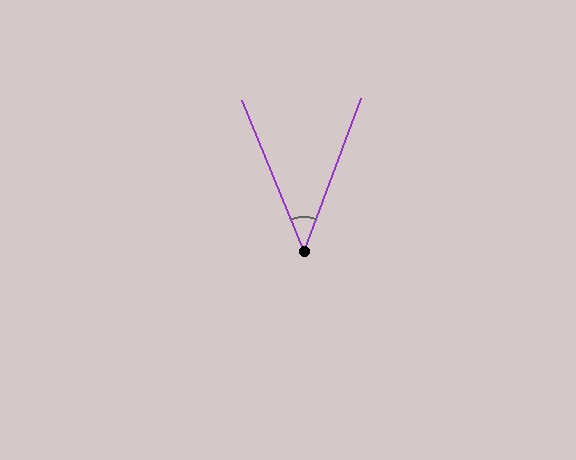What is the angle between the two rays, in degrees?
Approximately 43 degrees.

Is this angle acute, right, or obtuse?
It is acute.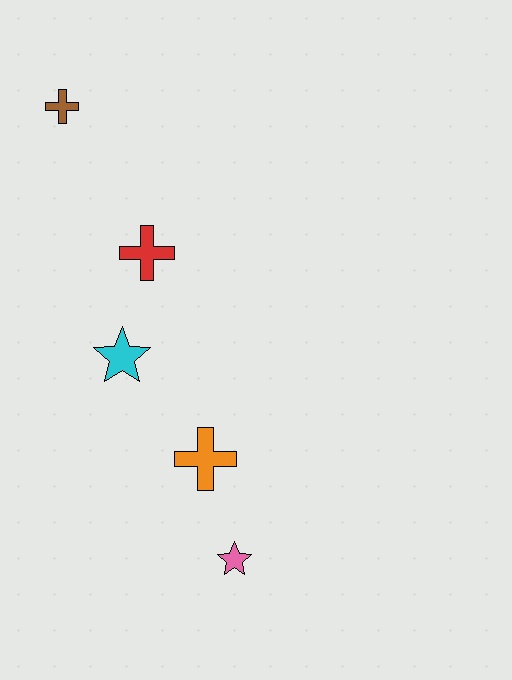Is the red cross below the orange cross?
No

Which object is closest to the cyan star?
The red cross is closest to the cyan star.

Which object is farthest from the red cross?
The pink star is farthest from the red cross.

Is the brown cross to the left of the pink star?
Yes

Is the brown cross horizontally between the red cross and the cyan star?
No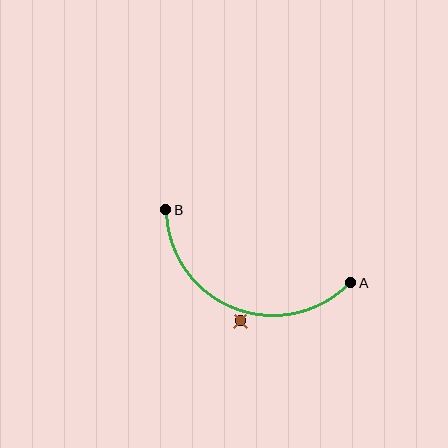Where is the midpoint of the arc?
The arc midpoint is the point on the curve farthest from the straight line joining A and B. It sits below that line.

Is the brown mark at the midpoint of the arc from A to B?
No — the brown mark does not lie on the arc at all. It sits slightly outside the curve.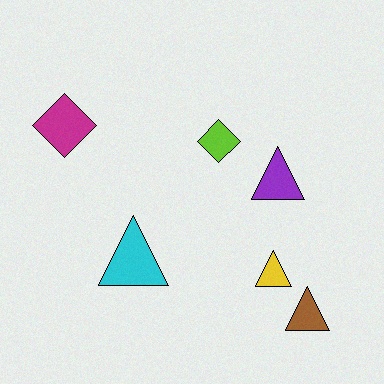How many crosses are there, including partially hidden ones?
There are no crosses.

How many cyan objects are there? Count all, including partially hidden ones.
There is 1 cyan object.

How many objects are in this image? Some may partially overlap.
There are 6 objects.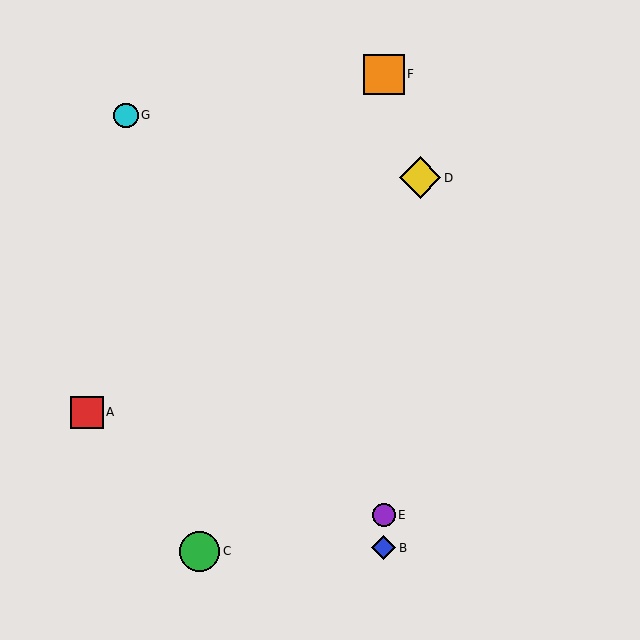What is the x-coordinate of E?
Object E is at x≈384.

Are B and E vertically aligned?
Yes, both are at x≈384.